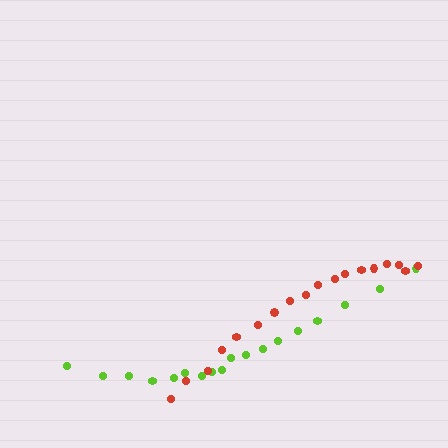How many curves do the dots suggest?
There are 2 distinct paths.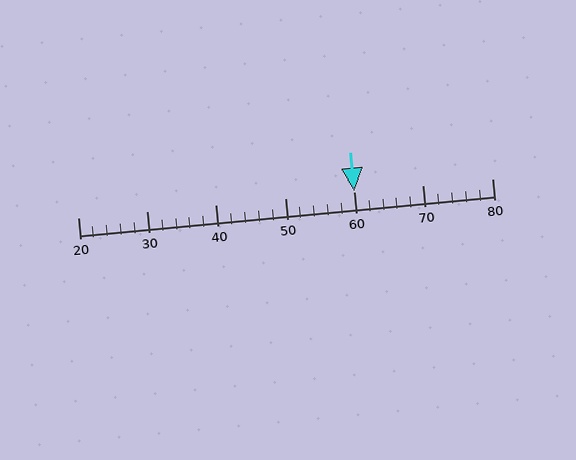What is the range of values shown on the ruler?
The ruler shows values from 20 to 80.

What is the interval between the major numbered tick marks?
The major tick marks are spaced 10 units apart.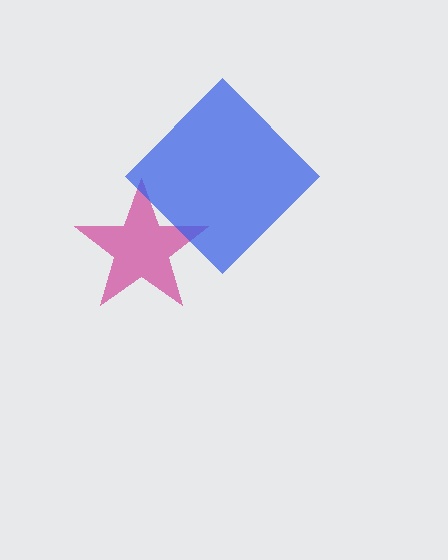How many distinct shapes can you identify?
There are 2 distinct shapes: a magenta star, a blue diamond.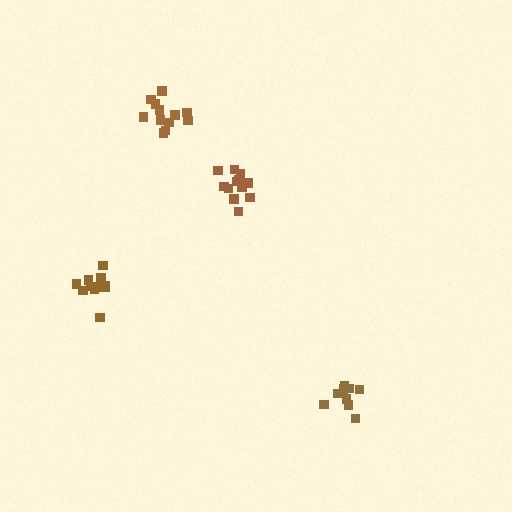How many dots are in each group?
Group 1: 12 dots, Group 2: 9 dots, Group 3: 12 dots, Group 4: 12 dots (45 total).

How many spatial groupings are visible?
There are 4 spatial groupings.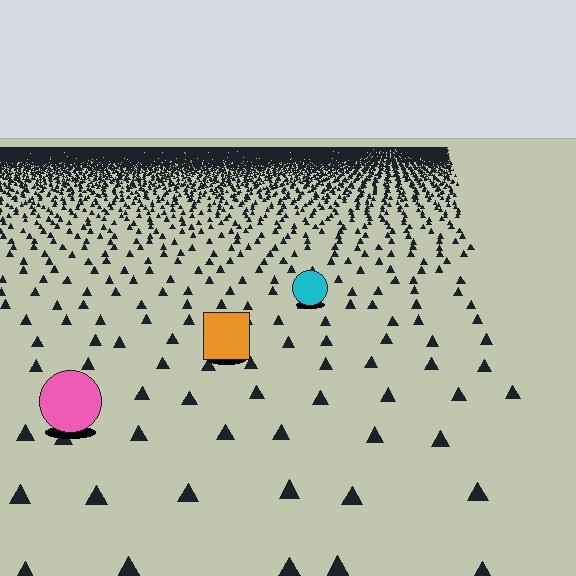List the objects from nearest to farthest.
From nearest to farthest: the pink circle, the orange square, the cyan circle.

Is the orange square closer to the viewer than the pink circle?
No. The pink circle is closer — you can tell from the texture gradient: the ground texture is coarser near it.